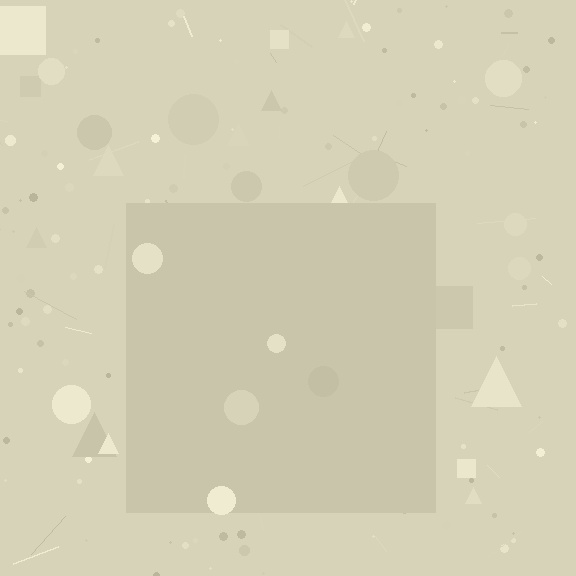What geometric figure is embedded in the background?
A square is embedded in the background.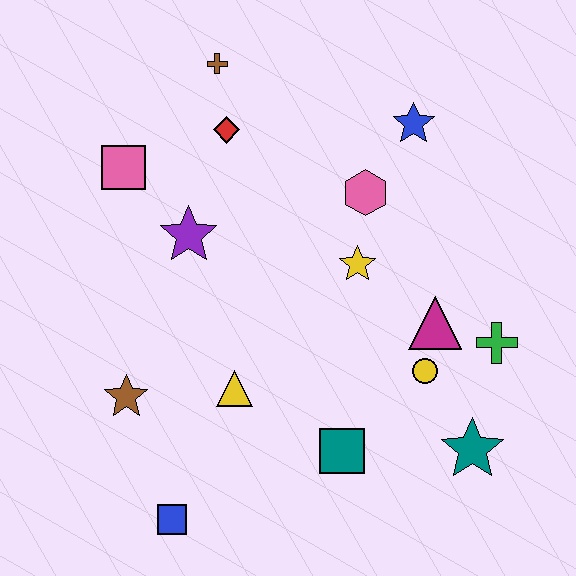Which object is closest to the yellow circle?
The magenta triangle is closest to the yellow circle.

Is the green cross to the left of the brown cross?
No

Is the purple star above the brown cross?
No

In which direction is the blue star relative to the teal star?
The blue star is above the teal star.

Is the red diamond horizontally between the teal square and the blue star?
No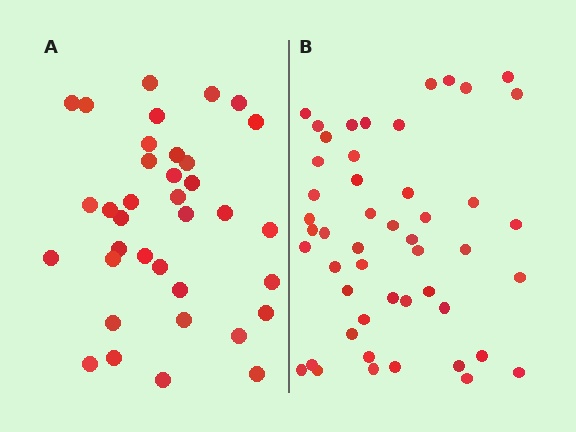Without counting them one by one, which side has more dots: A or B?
Region B (the right region) has more dots.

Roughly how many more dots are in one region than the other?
Region B has approximately 15 more dots than region A.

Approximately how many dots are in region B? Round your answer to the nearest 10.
About 50 dots. (The exact count is 49, which rounds to 50.)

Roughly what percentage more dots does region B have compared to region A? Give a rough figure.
About 35% more.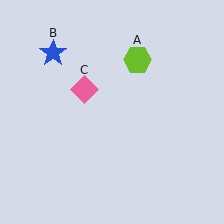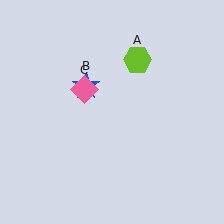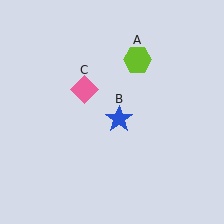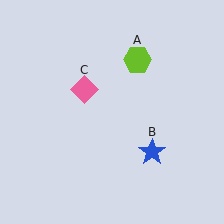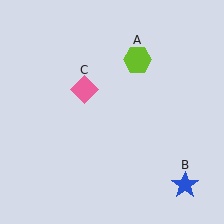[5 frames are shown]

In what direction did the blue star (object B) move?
The blue star (object B) moved down and to the right.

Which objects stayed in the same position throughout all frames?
Lime hexagon (object A) and pink diamond (object C) remained stationary.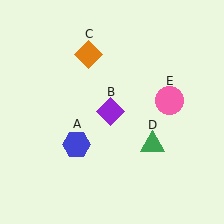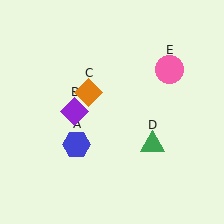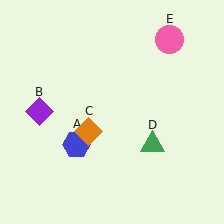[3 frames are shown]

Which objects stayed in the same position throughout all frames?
Blue hexagon (object A) and green triangle (object D) remained stationary.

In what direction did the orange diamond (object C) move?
The orange diamond (object C) moved down.